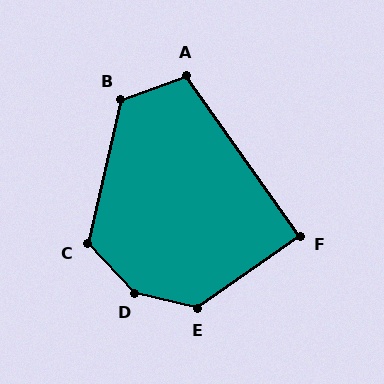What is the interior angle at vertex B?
Approximately 123 degrees (obtuse).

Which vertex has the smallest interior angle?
F, at approximately 90 degrees.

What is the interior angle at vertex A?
Approximately 105 degrees (obtuse).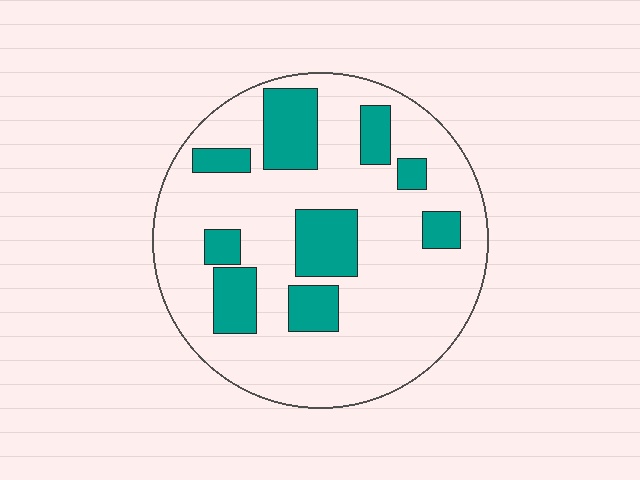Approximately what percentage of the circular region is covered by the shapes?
Approximately 25%.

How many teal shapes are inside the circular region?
9.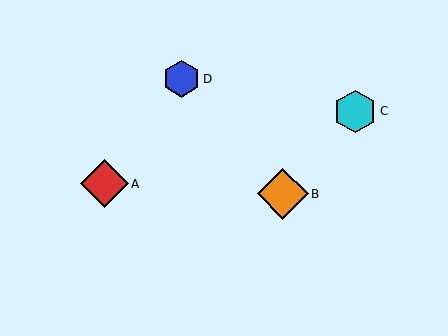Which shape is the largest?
The orange diamond (labeled B) is the largest.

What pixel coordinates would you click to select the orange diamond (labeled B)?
Click at (283, 194) to select the orange diamond B.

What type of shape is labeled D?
Shape D is a blue hexagon.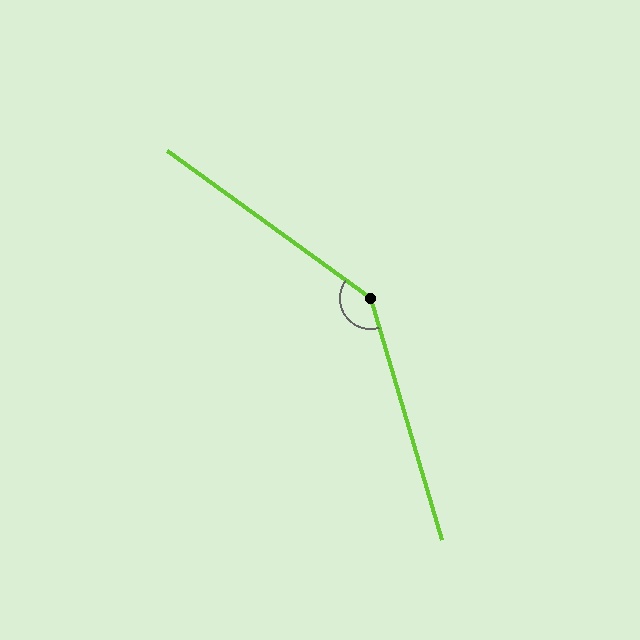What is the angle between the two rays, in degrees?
Approximately 142 degrees.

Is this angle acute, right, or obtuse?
It is obtuse.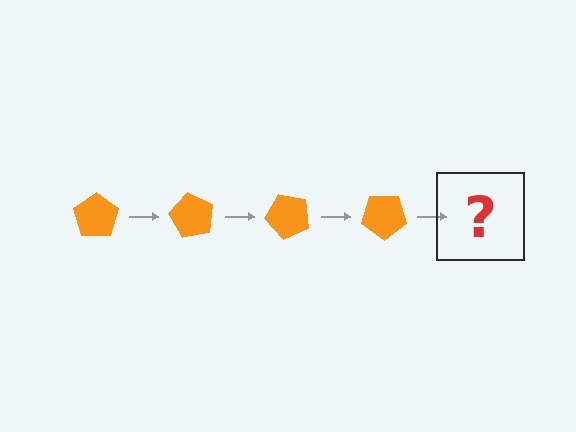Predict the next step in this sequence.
The next step is an orange pentagon rotated 240 degrees.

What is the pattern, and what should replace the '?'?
The pattern is that the pentagon rotates 60 degrees each step. The '?' should be an orange pentagon rotated 240 degrees.